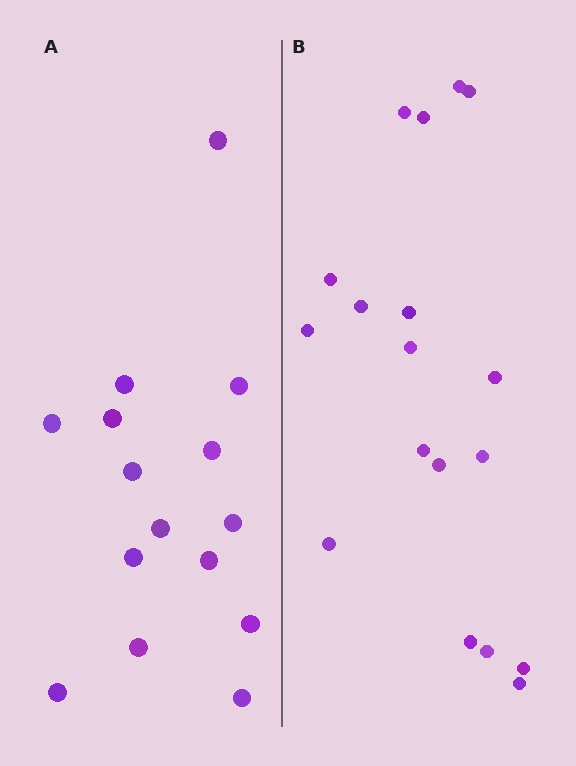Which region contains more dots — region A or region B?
Region B (the right region) has more dots.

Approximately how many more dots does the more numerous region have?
Region B has just a few more — roughly 2 or 3 more dots than region A.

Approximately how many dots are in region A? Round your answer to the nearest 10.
About 20 dots. (The exact count is 15, which rounds to 20.)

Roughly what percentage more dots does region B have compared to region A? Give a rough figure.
About 20% more.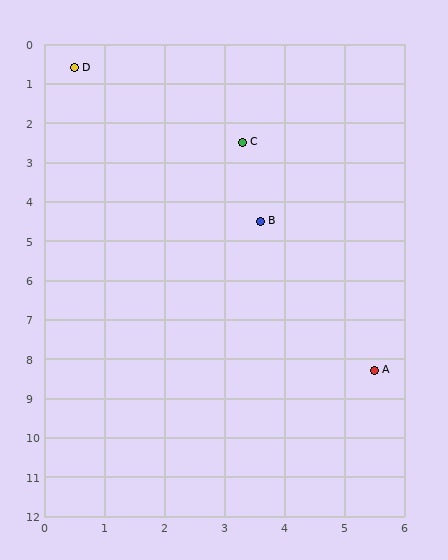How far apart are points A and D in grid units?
Points A and D are about 9.2 grid units apart.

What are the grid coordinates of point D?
Point D is at approximately (0.5, 0.6).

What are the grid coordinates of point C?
Point C is at approximately (3.3, 2.5).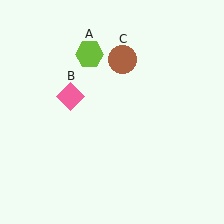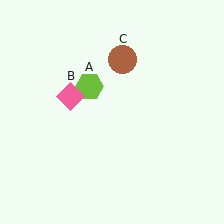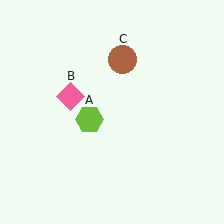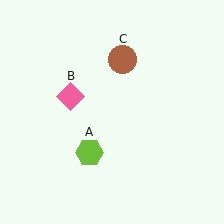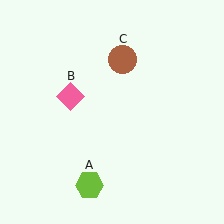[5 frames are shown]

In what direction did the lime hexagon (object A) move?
The lime hexagon (object A) moved down.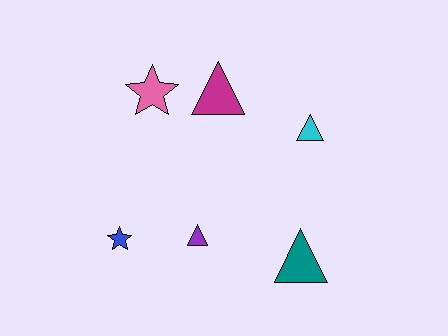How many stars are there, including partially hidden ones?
There are 2 stars.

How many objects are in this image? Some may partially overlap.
There are 6 objects.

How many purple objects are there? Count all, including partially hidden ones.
There is 1 purple object.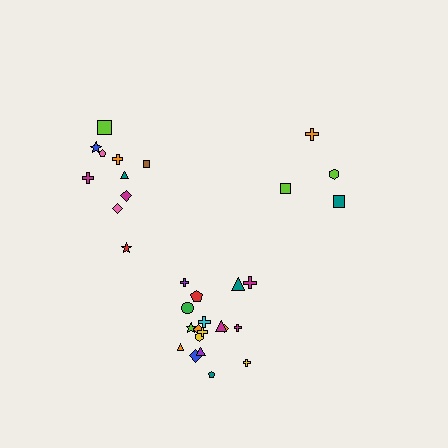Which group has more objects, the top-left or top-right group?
The top-left group.